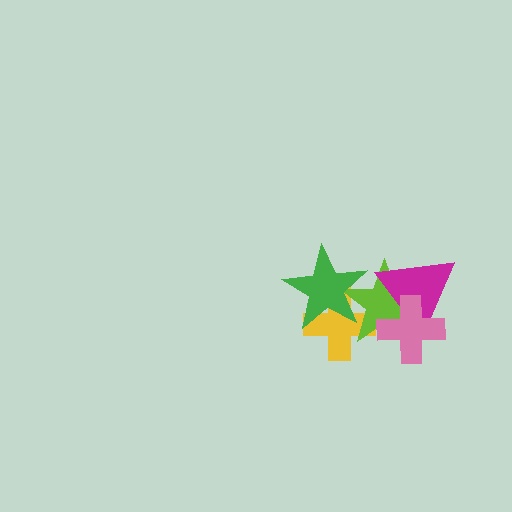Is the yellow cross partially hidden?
Yes, it is partially covered by another shape.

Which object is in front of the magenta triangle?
The pink cross is in front of the magenta triangle.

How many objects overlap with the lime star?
4 objects overlap with the lime star.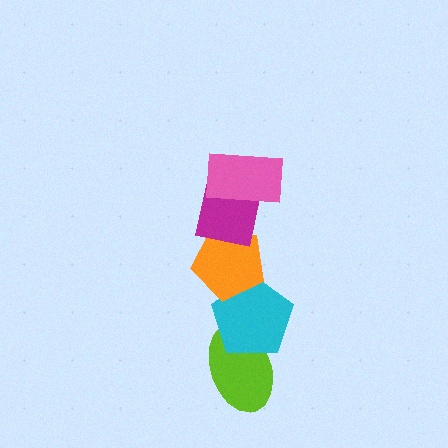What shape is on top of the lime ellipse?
The cyan pentagon is on top of the lime ellipse.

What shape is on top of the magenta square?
The pink rectangle is on top of the magenta square.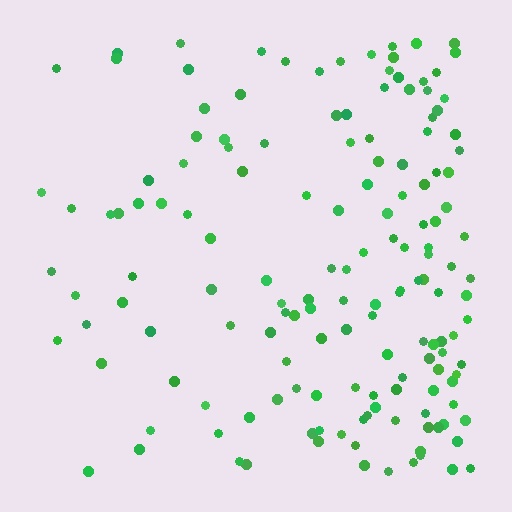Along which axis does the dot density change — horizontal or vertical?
Horizontal.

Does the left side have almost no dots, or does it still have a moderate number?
Still a moderate number, just noticeably fewer than the right.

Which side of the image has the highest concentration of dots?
The right.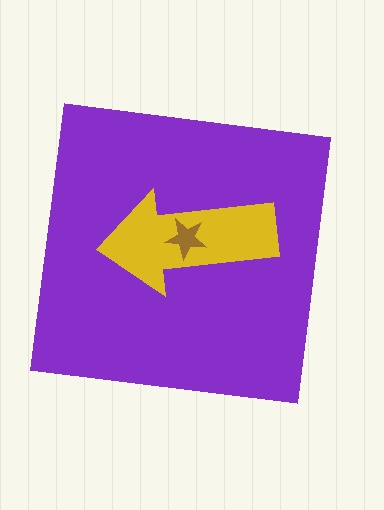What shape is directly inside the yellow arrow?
The brown star.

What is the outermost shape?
The purple square.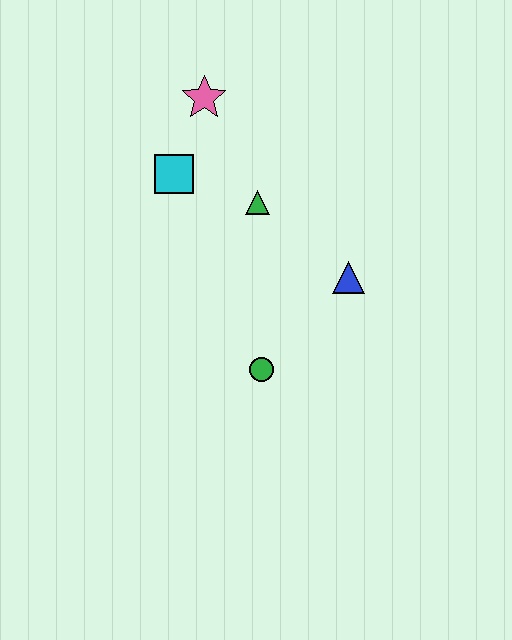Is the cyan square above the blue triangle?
Yes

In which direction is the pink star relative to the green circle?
The pink star is above the green circle.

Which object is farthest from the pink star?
The green circle is farthest from the pink star.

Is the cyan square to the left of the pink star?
Yes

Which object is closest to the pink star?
The cyan square is closest to the pink star.